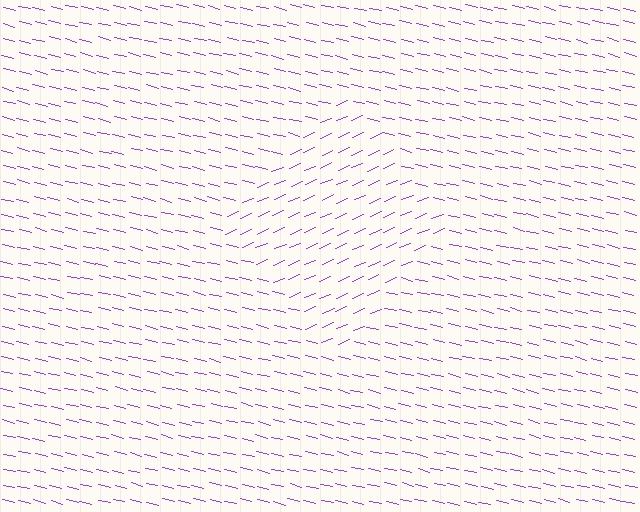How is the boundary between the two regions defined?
The boundary is defined purely by a change in line orientation (approximately 36 degrees difference). All lines are the same color and thickness.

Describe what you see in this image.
The image is filled with small purple line segments. A diamond region in the image has lines oriented differently from the surrounding lines, creating a visible texture boundary.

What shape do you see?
I see a diamond.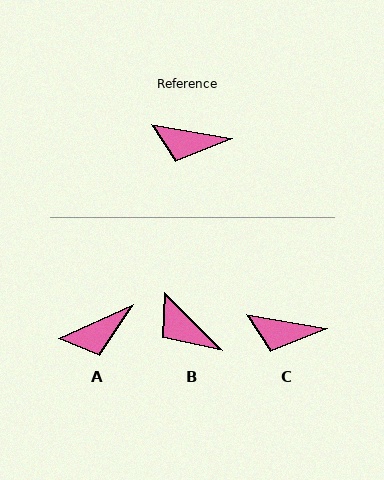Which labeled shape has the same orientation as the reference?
C.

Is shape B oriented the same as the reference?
No, it is off by about 34 degrees.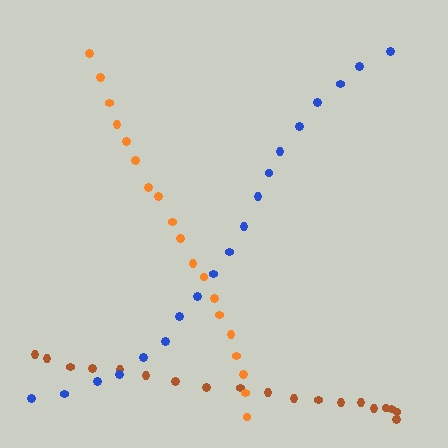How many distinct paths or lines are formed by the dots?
There are 3 distinct paths.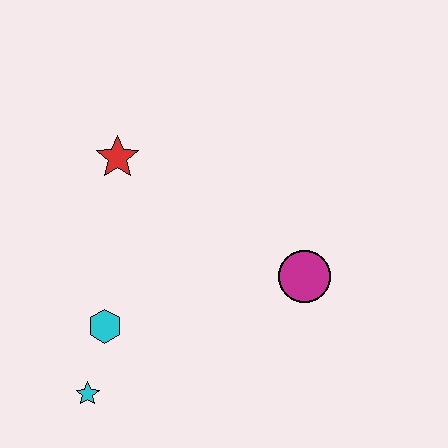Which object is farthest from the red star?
The cyan star is farthest from the red star.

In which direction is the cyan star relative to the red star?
The cyan star is below the red star.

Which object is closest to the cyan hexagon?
The cyan star is closest to the cyan hexagon.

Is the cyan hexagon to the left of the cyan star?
No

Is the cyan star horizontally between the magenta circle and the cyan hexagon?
No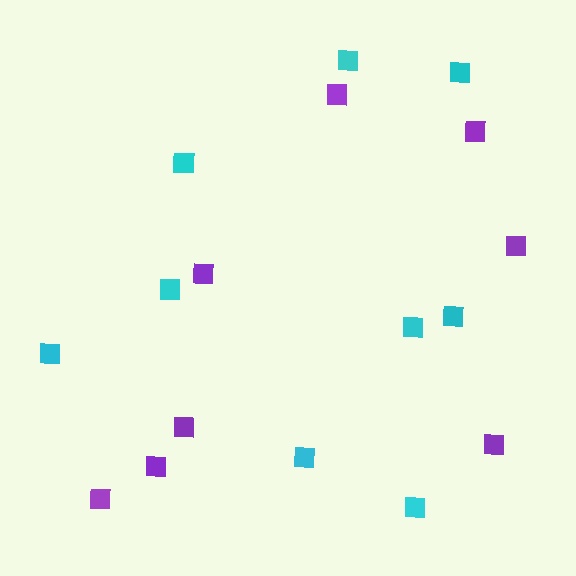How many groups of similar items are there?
There are 2 groups: one group of cyan squares (9) and one group of purple squares (8).